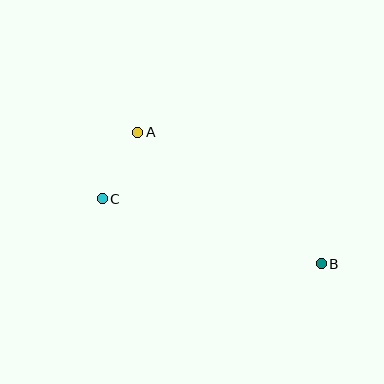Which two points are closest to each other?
Points A and C are closest to each other.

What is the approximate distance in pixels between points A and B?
The distance between A and B is approximately 226 pixels.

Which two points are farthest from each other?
Points B and C are farthest from each other.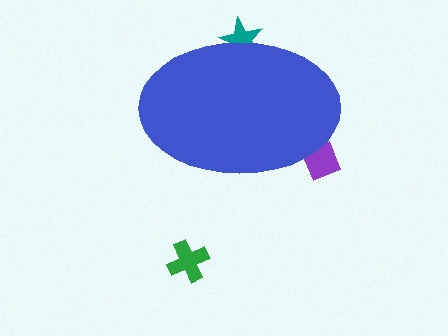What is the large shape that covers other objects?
A blue ellipse.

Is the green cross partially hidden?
No, the green cross is fully visible.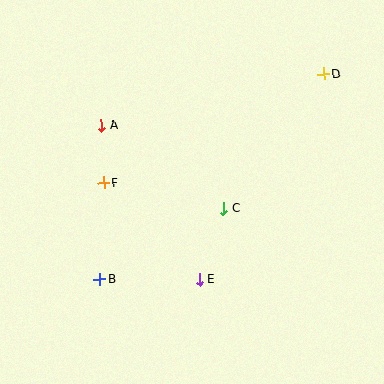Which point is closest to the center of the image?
Point C at (224, 208) is closest to the center.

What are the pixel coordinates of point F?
Point F is at (104, 183).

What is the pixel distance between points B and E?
The distance between B and E is 100 pixels.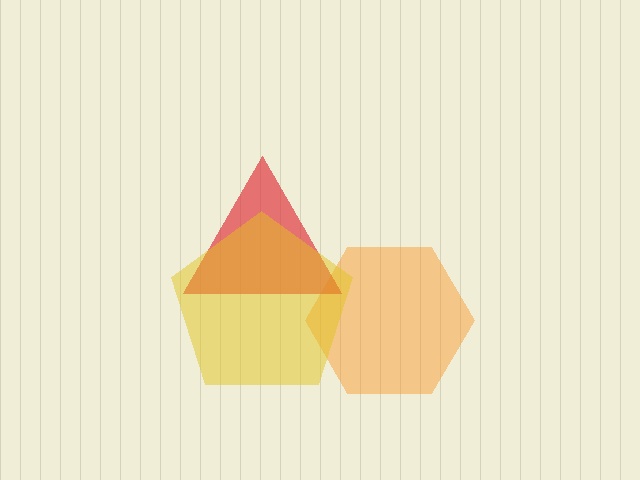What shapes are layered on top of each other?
The layered shapes are: an orange hexagon, a red triangle, a yellow pentagon.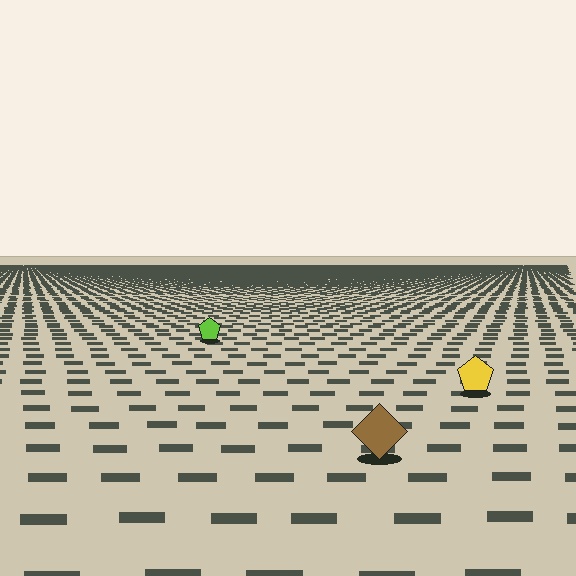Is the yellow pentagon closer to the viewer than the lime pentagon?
Yes. The yellow pentagon is closer — you can tell from the texture gradient: the ground texture is coarser near it.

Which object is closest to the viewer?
The brown diamond is closest. The texture marks near it are larger and more spread out.